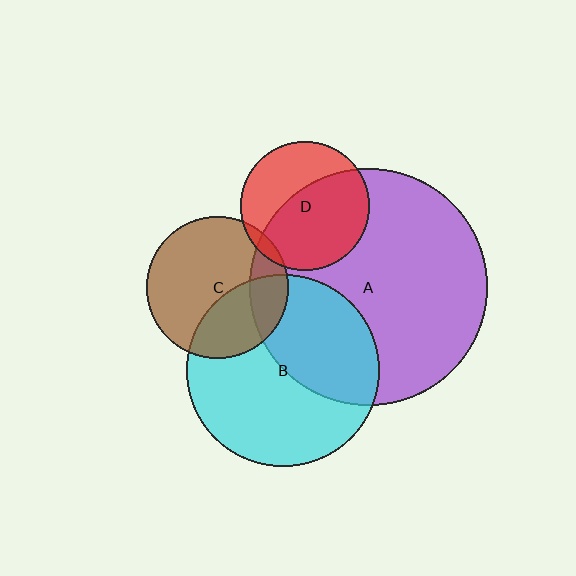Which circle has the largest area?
Circle A (purple).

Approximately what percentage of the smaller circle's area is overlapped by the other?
Approximately 35%.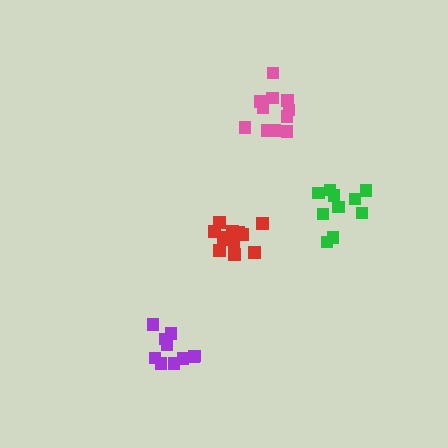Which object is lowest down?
The purple cluster is bottommost.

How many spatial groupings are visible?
There are 4 spatial groupings.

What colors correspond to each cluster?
The clusters are colored: red, purple, pink, green.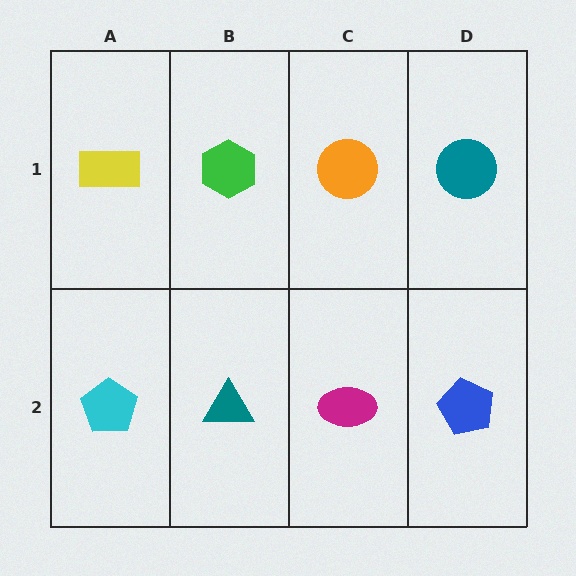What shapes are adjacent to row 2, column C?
An orange circle (row 1, column C), a teal triangle (row 2, column B), a blue pentagon (row 2, column D).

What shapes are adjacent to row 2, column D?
A teal circle (row 1, column D), a magenta ellipse (row 2, column C).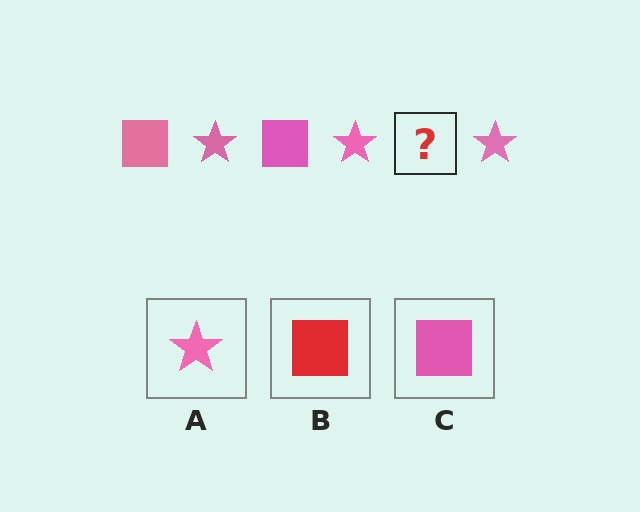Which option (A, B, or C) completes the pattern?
C.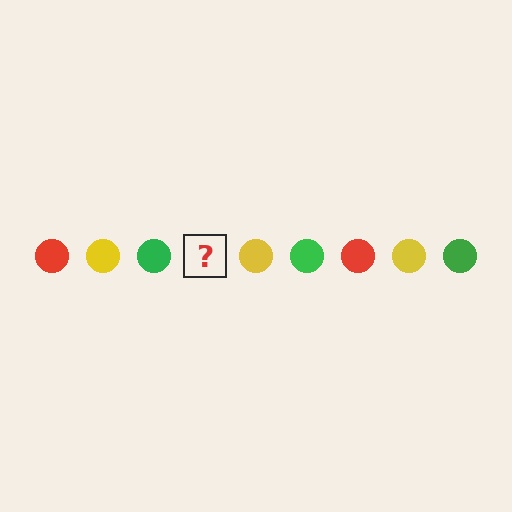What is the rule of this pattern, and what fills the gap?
The rule is that the pattern cycles through red, yellow, green circles. The gap should be filled with a red circle.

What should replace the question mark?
The question mark should be replaced with a red circle.